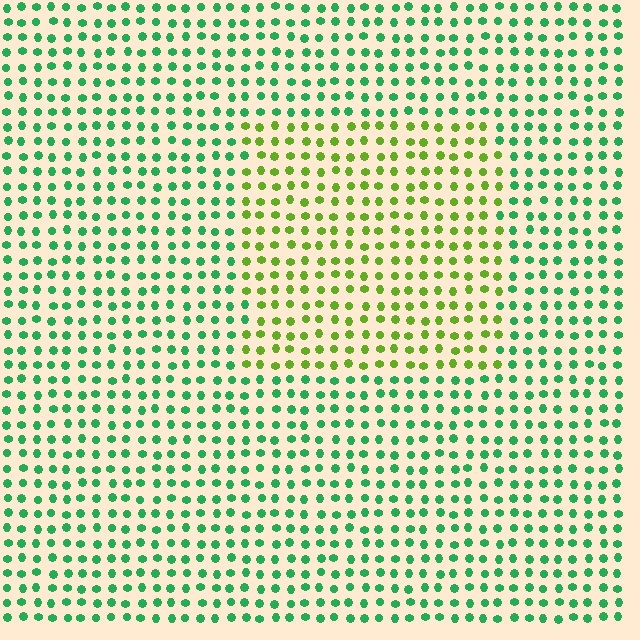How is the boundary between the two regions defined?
The boundary is defined purely by a slight shift in hue (about 49 degrees). Spacing, size, and orientation are identical on both sides.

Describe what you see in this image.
The image is filled with small green elements in a uniform arrangement. A rectangle-shaped region is visible where the elements are tinted to a slightly different hue, forming a subtle color boundary.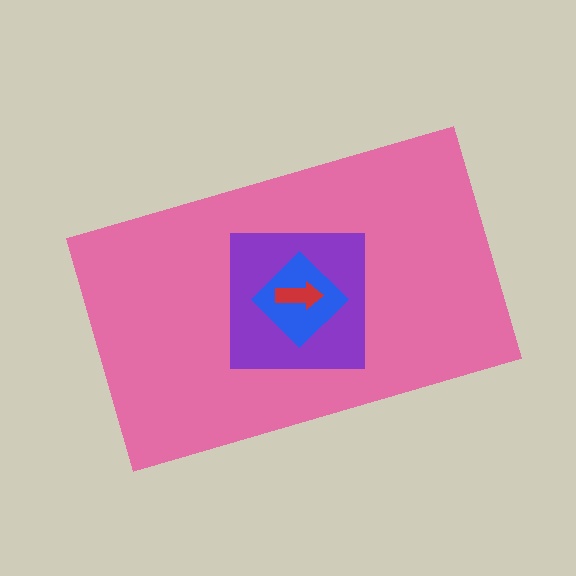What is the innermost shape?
The red arrow.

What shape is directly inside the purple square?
The blue diamond.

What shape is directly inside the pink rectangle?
The purple square.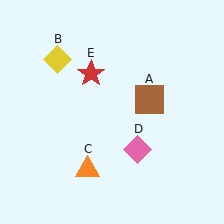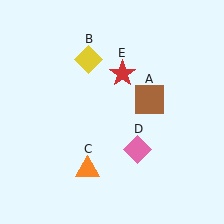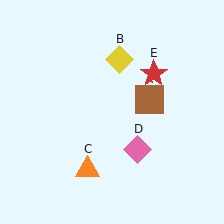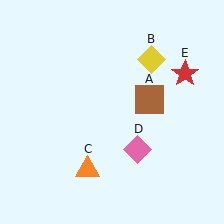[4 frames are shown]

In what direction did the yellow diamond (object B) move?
The yellow diamond (object B) moved right.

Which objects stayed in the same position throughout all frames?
Brown square (object A) and orange triangle (object C) and pink diamond (object D) remained stationary.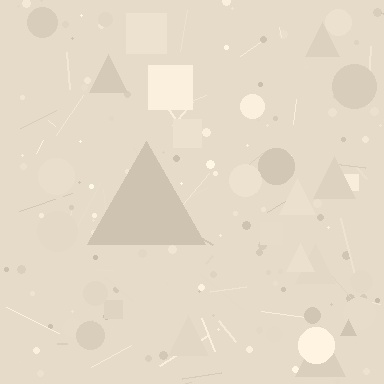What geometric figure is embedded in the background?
A triangle is embedded in the background.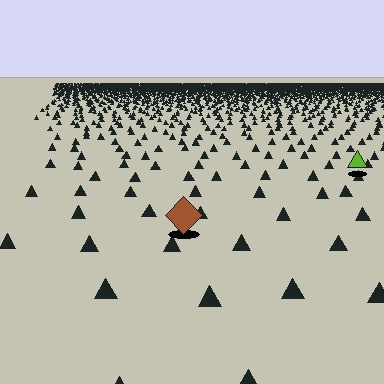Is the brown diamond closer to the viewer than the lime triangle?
Yes. The brown diamond is closer — you can tell from the texture gradient: the ground texture is coarser near it.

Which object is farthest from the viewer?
The lime triangle is farthest from the viewer. It appears smaller and the ground texture around it is denser.